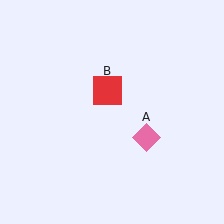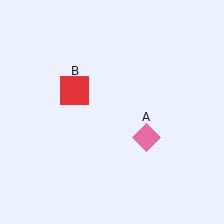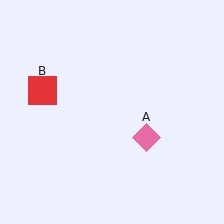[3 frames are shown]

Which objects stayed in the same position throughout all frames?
Pink diamond (object A) remained stationary.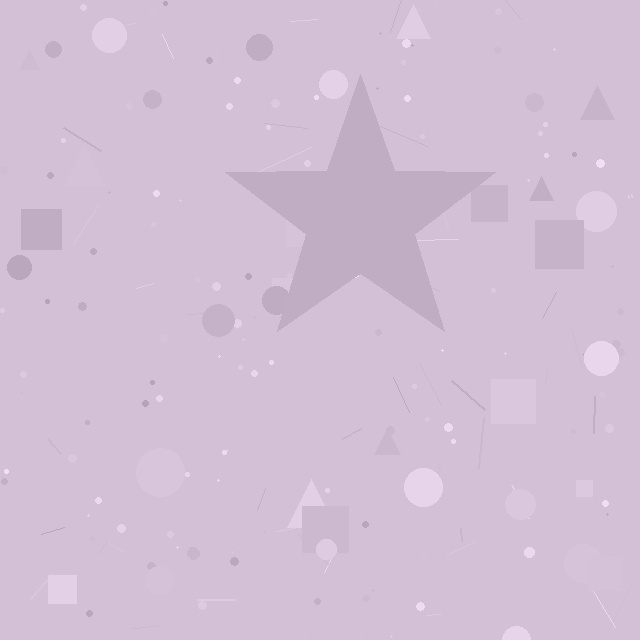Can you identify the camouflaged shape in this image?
The camouflaged shape is a star.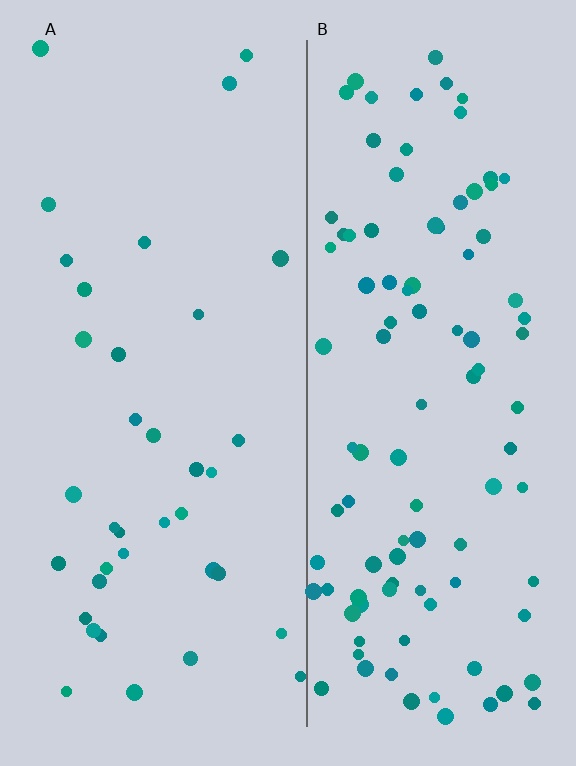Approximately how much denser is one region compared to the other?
Approximately 2.8× — region B over region A.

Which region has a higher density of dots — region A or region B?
B (the right).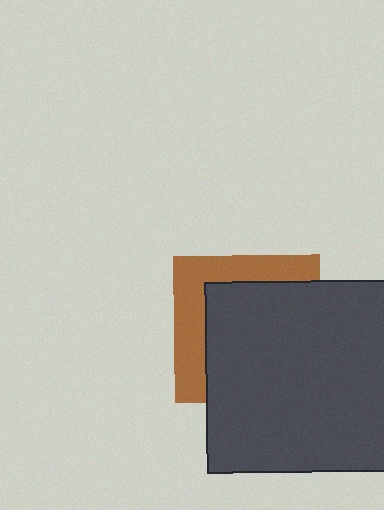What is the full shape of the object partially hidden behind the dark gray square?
The partially hidden object is a brown square.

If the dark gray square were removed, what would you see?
You would see the complete brown square.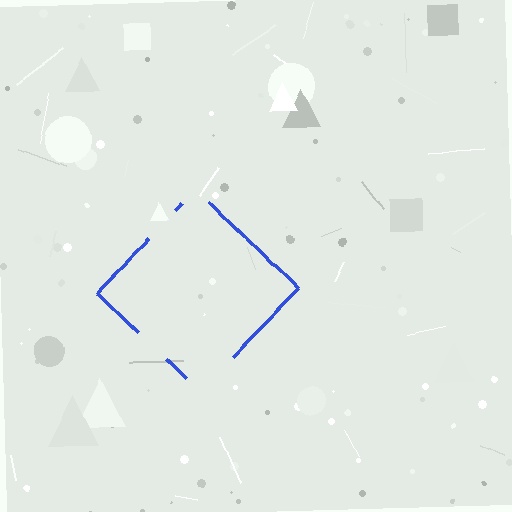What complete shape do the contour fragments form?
The contour fragments form a diamond.